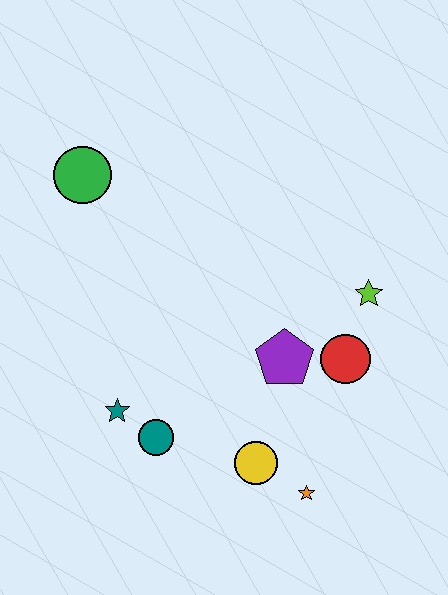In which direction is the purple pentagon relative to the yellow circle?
The purple pentagon is above the yellow circle.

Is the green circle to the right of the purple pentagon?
No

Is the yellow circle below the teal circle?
Yes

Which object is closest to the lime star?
The red circle is closest to the lime star.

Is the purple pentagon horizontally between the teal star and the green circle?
No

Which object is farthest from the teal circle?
The green circle is farthest from the teal circle.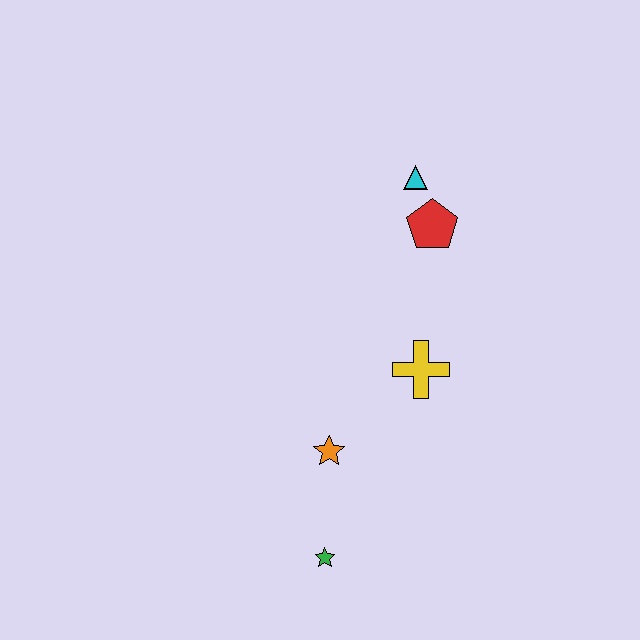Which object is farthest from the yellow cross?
The green star is farthest from the yellow cross.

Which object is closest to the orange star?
The green star is closest to the orange star.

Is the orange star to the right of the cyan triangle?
No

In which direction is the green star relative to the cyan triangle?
The green star is below the cyan triangle.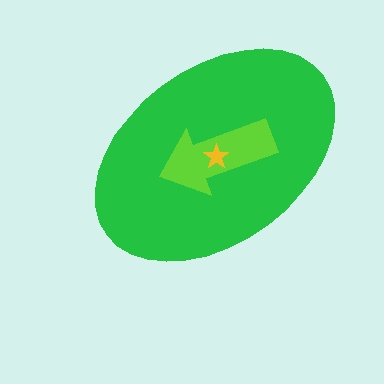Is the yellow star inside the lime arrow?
Yes.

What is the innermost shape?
The yellow star.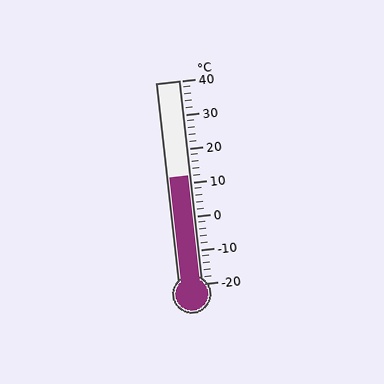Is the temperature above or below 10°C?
The temperature is above 10°C.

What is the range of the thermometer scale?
The thermometer scale ranges from -20°C to 40°C.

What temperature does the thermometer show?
The thermometer shows approximately 12°C.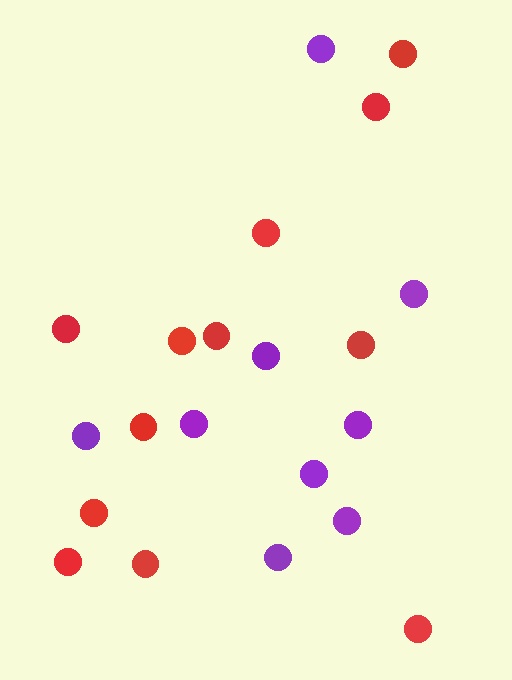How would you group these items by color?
There are 2 groups: one group of purple circles (9) and one group of red circles (12).